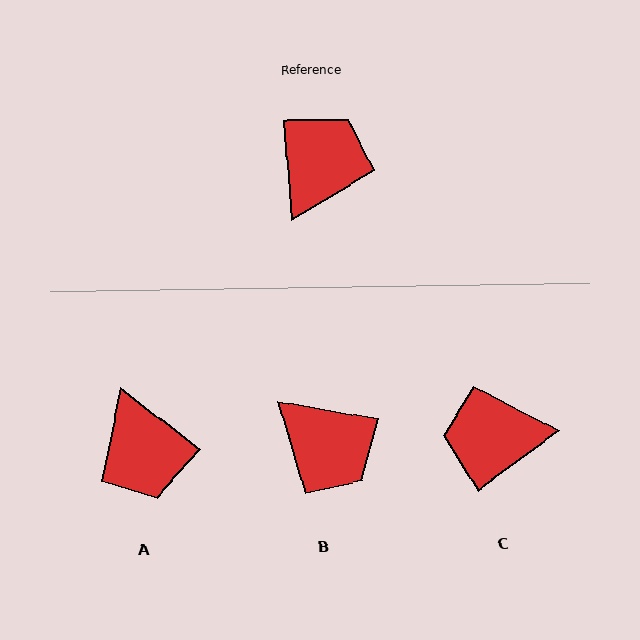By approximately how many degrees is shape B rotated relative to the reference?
Approximately 105 degrees clockwise.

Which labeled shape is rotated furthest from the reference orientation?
A, about 133 degrees away.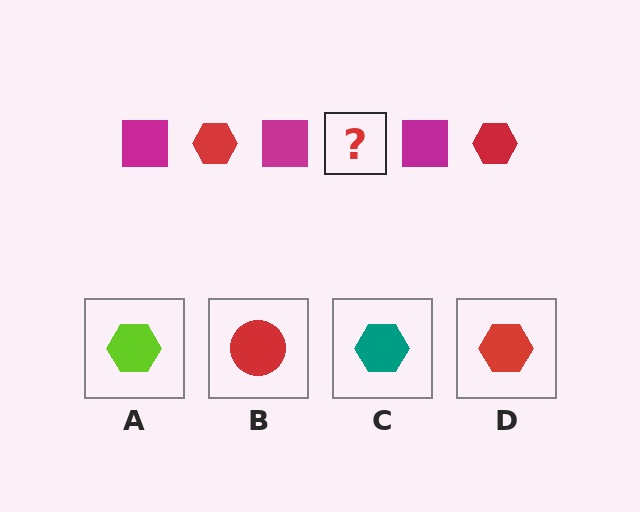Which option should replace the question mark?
Option D.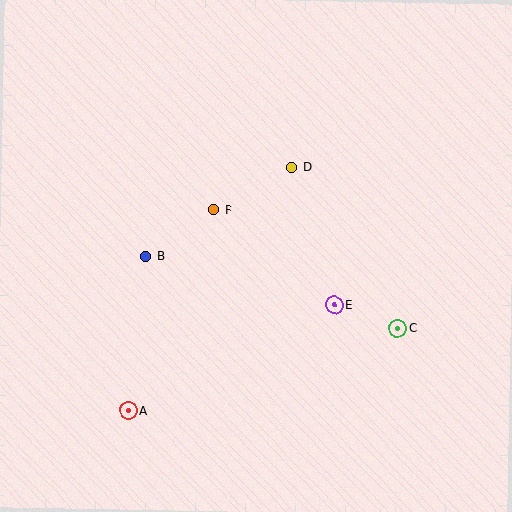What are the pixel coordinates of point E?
Point E is at (334, 305).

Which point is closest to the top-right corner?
Point D is closest to the top-right corner.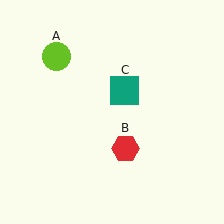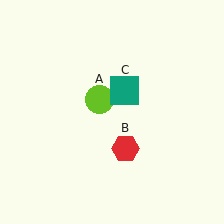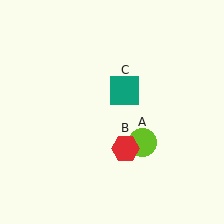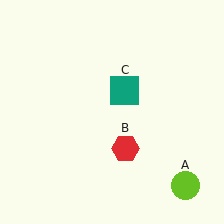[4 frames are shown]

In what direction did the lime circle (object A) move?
The lime circle (object A) moved down and to the right.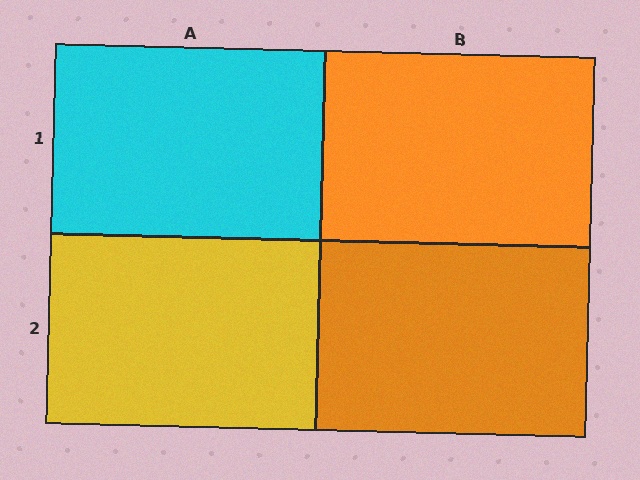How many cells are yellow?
1 cell is yellow.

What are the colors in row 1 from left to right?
Cyan, orange.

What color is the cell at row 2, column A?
Yellow.